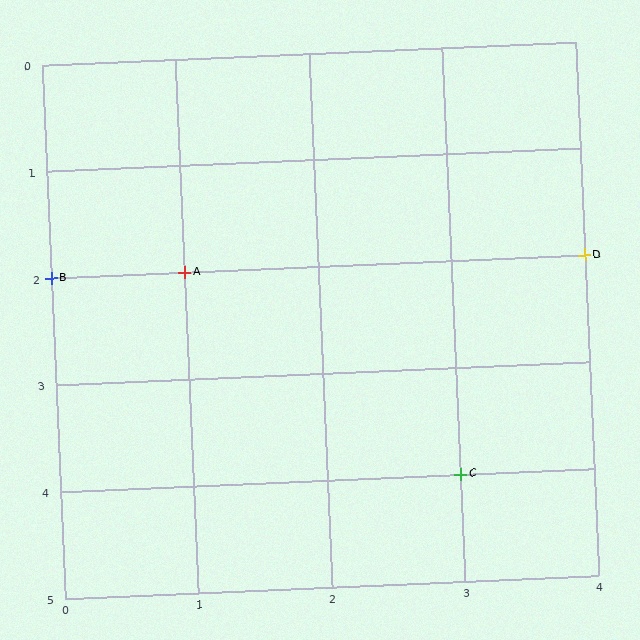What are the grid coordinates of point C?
Point C is at grid coordinates (3, 4).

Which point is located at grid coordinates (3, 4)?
Point C is at (3, 4).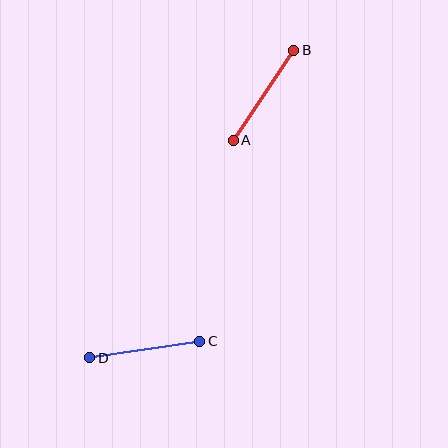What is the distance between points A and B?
The distance is approximately 108 pixels.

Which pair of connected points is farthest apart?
Points C and D are farthest apart.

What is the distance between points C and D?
The distance is approximately 111 pixels.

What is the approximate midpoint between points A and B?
The midpoint is at approximately (263, 95) pixels.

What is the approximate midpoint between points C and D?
The midpoint is at approximately (145, 349) pixels.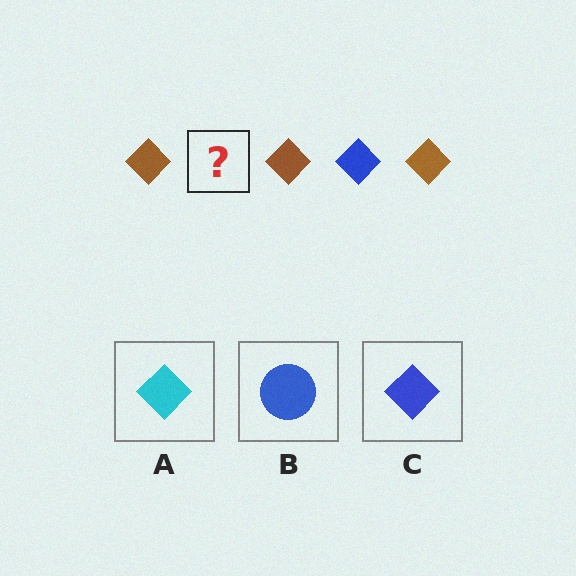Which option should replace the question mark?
Option C.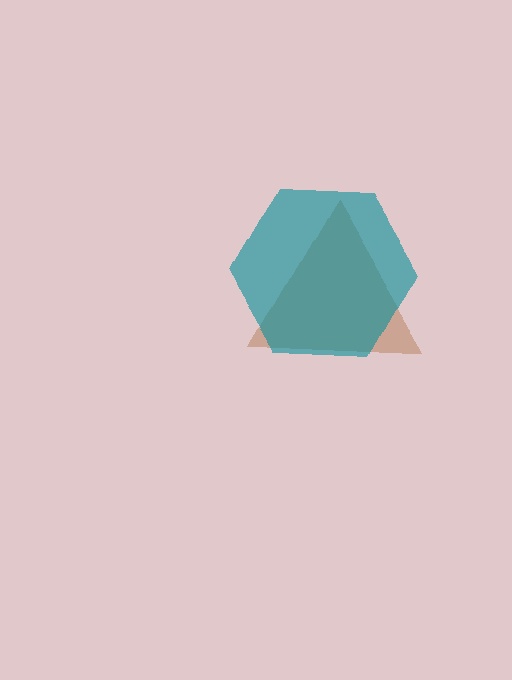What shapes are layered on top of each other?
The layered shapes are: a brown triangle, a teal hexagon.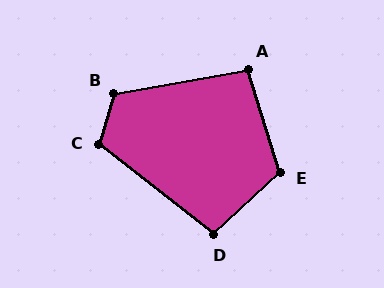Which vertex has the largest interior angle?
B, at approximately 116 degrees.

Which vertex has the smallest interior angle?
A, at approximately 98 degrees.